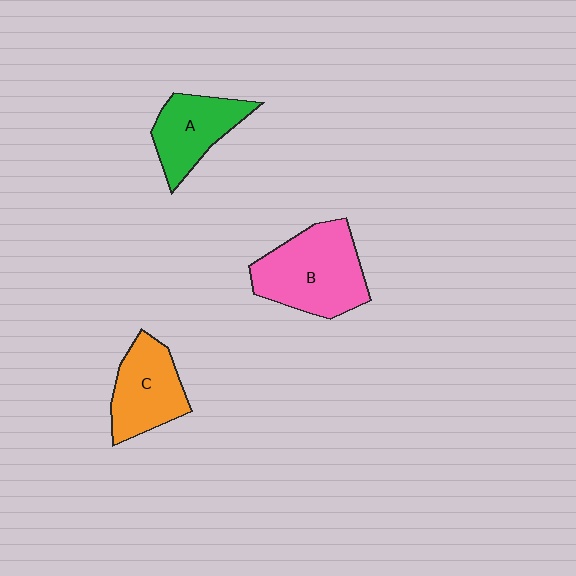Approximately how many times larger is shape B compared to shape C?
Approximately 1.4 times.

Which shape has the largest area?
Shape B (pink).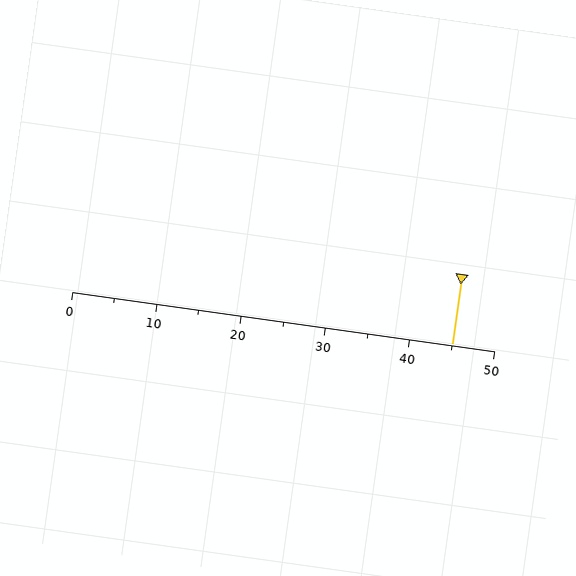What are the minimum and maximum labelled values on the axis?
The axis runs from 0 to 50.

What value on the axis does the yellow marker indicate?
The marker indicates approximately 45.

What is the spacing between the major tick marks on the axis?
The major ticks are spaced 10 apart.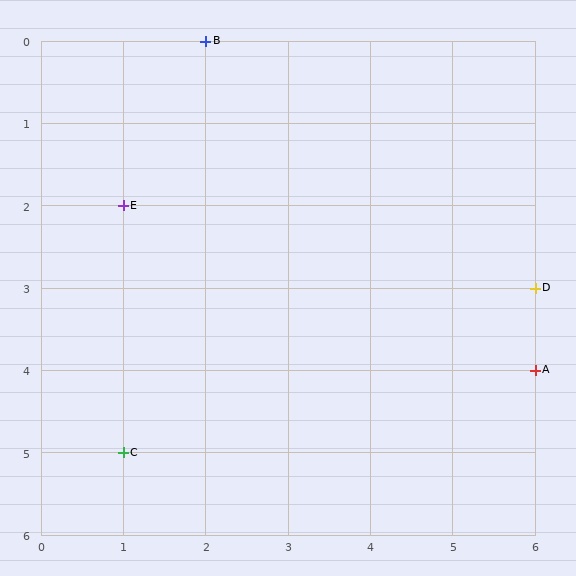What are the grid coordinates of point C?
Point C is at grid coordinates (1, 5).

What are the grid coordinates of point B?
Point B is at grid coordinates (2, 0).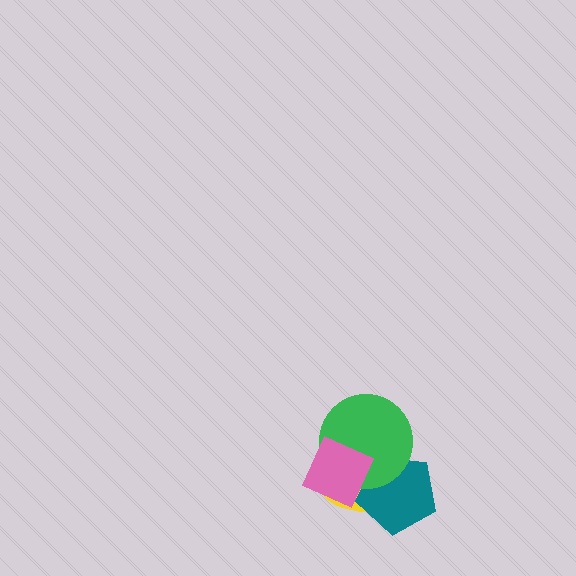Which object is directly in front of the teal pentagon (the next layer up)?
The green circle is directly in front of the teal pentagon.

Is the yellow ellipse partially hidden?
Yes, it is partially covered by another shape.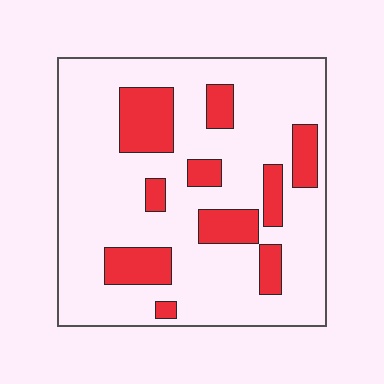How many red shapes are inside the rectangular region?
10.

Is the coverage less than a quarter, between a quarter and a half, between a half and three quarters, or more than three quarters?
Less than a quarter.